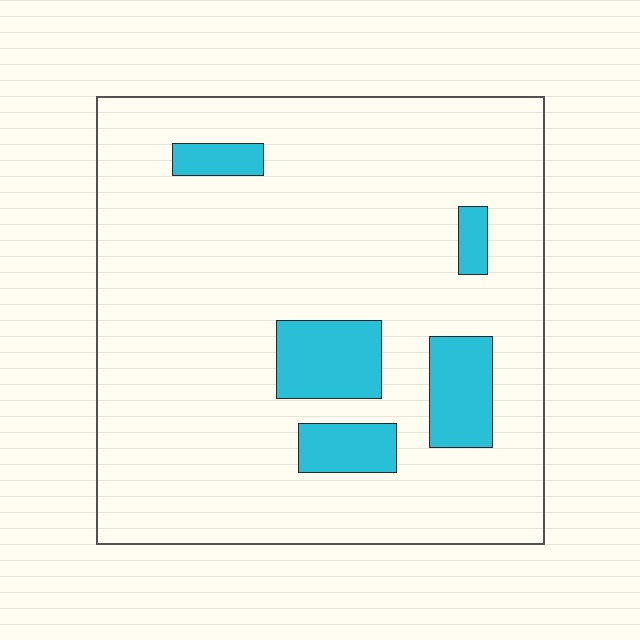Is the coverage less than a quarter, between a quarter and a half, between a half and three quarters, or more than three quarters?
Less than a quarter.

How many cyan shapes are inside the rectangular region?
5.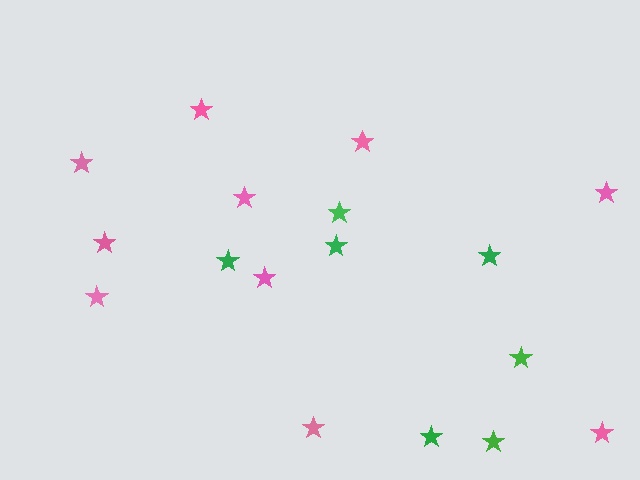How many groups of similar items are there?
There are 2 groups: one group of green stars (7) and one group of pink stars (10).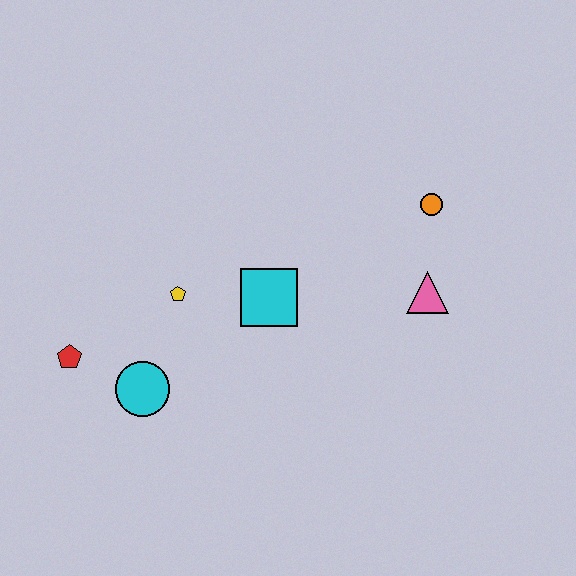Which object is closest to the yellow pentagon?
The cyan square is closest to the yellow pentagon.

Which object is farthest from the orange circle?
The red pentagon is farthest from the orange circle.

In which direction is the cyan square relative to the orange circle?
The cyan square is to the left of the orange circle.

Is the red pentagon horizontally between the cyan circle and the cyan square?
No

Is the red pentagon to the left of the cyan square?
Yes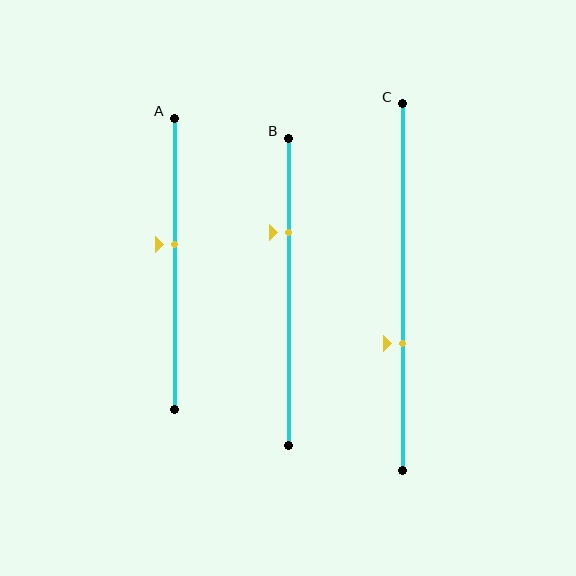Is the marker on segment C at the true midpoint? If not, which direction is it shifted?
No, the marker on segment C is shifted downward by about 15% of the segment length.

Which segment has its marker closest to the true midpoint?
Segment A has its marker closest to the true midpoint.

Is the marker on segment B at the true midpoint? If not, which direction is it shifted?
No, the marker on segment B is shifted upward by about 19% of the segment length.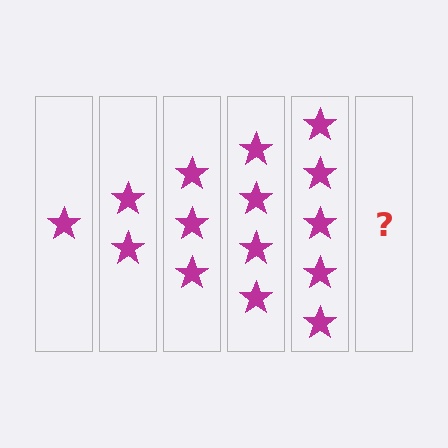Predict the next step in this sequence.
The next step is 6 stars.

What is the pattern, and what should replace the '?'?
The pattern is that each step adds one more star. The '?' should be 6 stars.